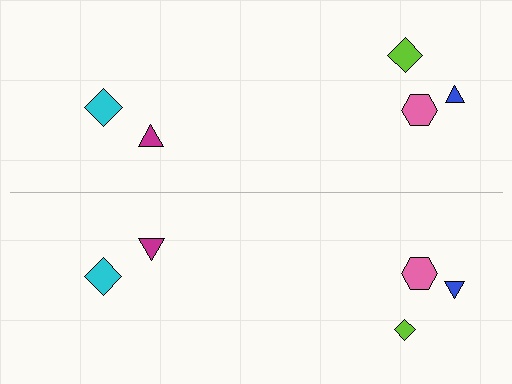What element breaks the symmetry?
The lime diamond on the bottom side has a different size than its mirror counterpart.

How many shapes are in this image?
There are 10 shapes in this image.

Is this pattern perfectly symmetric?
No, the pattern is not perfectly symmetric. The lime diamond on the bottom side has a different size than its mirror counterpart.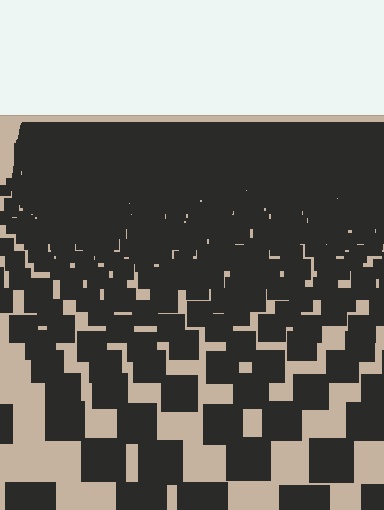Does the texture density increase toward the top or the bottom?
Density increases toward the top.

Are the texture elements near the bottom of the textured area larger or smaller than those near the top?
Larger. Near the bottom, elements are closer to the viewer and appear at a bigger on-screen size.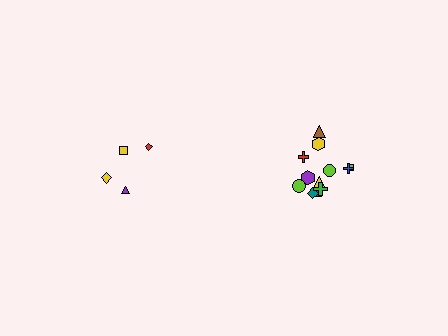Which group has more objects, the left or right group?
The right group.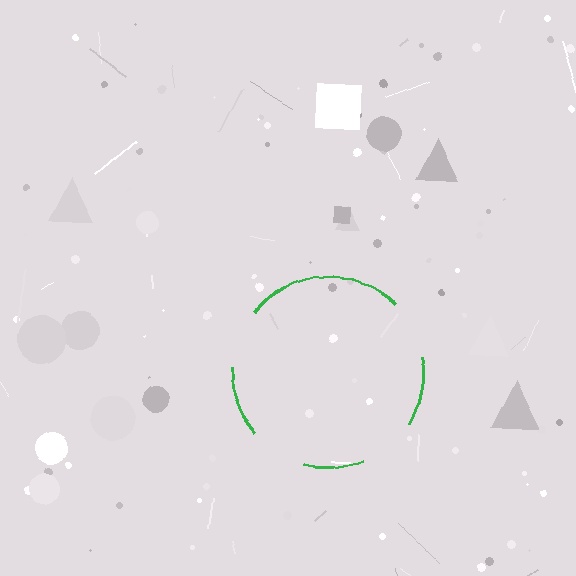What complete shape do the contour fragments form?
The contour fragments form a circle.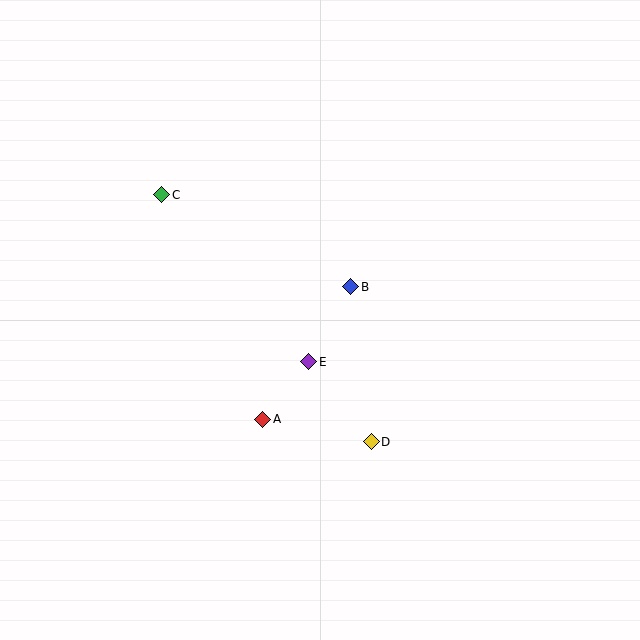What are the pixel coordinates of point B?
Point B is at (351, 287).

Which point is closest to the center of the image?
Point E at (309, 362) is closest to the center.